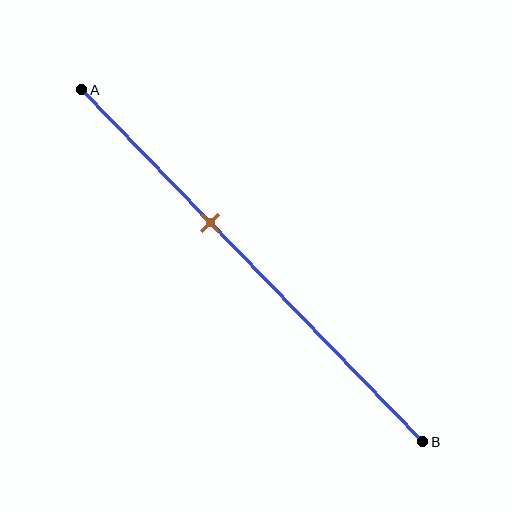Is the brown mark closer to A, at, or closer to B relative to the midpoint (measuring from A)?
The brown mark is closer to point A than the midpoint of segment AB.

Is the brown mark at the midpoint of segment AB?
No, the mark is at about 40% from A, not at the 50% midpoint.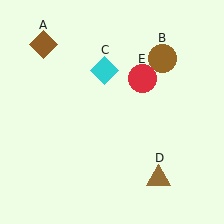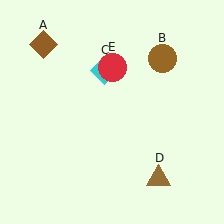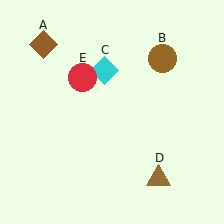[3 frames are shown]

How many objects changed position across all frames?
1 object changed position: red circle (object E).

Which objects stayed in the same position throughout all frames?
Brown diamond (object A) and brown circle (object B) and cyan diamond (object C) and brown triangle (object D) remained stationary.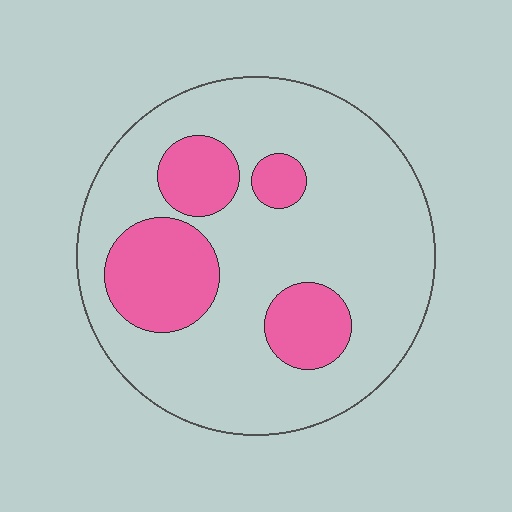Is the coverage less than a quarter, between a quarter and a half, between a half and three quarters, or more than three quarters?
Less than a quarter.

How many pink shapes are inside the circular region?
4.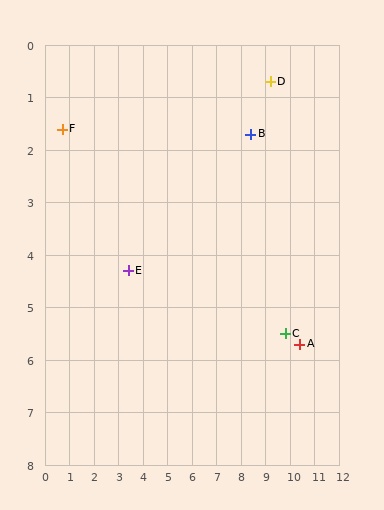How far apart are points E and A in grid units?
Points E and A are about 7.1 grid units apart.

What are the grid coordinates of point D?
Point D is at approximately (9.2, 0.7).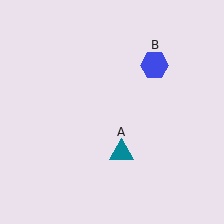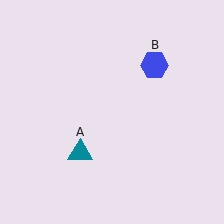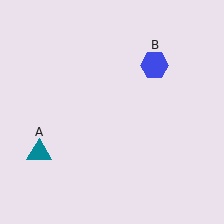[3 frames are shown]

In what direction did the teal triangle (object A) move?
The teal triangle (object A) moved left.